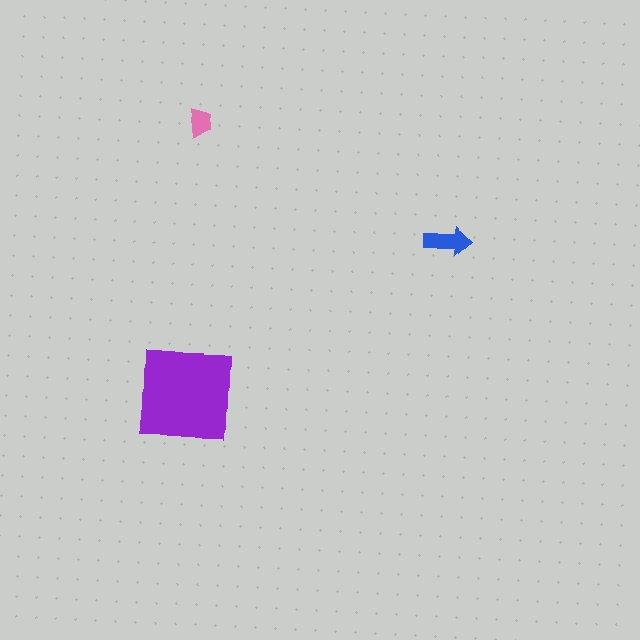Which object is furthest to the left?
The purple square is leftmost.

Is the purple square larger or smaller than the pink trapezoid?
Larger.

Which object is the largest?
The purple square.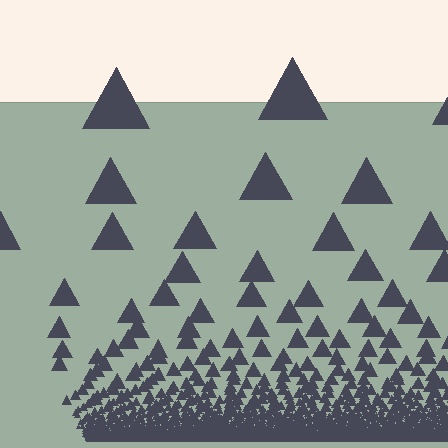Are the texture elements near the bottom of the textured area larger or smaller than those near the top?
Smaller. The gradient is inverted — elements near the bottom are smaller and denser.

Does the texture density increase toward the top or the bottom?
Density increases toward the bottom.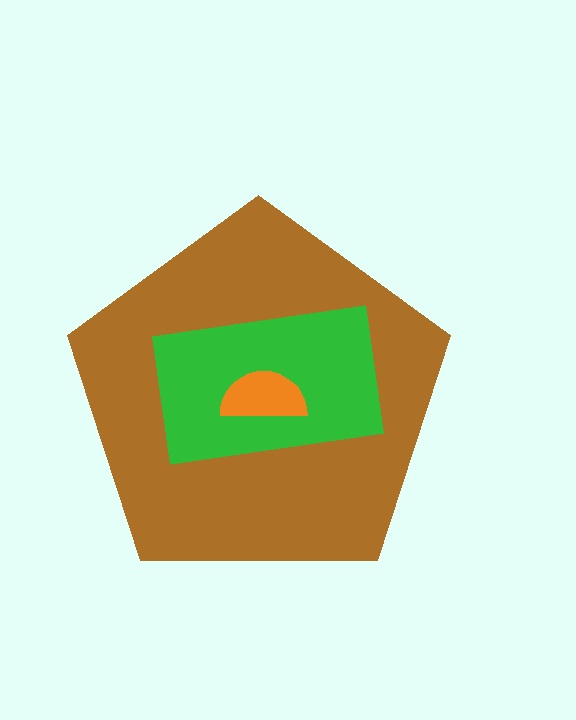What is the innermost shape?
The orange semicircle.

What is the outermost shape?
The brown pentagon.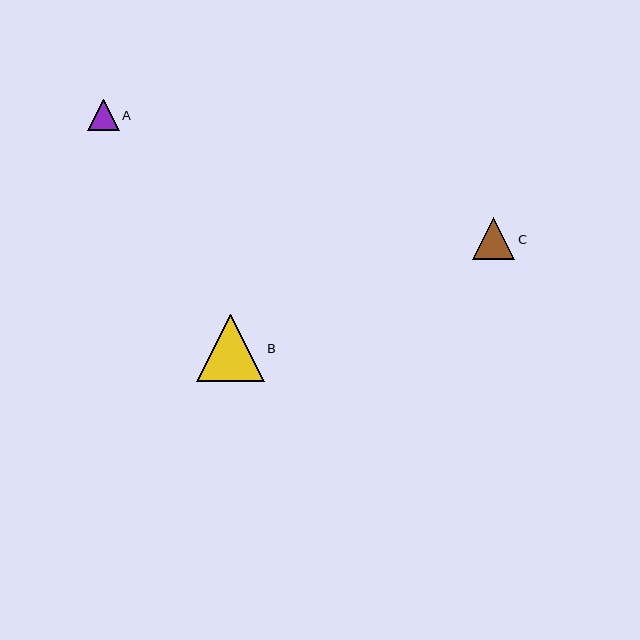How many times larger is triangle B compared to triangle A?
Triangle B is approximately 2.1 times the size of triangle A.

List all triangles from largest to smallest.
From largest to smallest: B, C, A.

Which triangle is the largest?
Triangle B is the largest with a size of approximately 68 pixels.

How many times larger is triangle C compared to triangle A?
Triangle C is approximately 1.3 times the size of triangle A.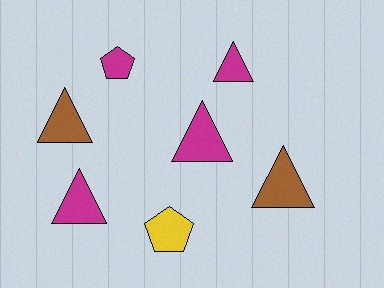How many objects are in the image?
There are 7 objects.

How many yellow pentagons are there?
There is 1 yellow pentagon.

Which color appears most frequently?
Magenta, with 4 objects.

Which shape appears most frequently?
Triangle, with 5 objects.